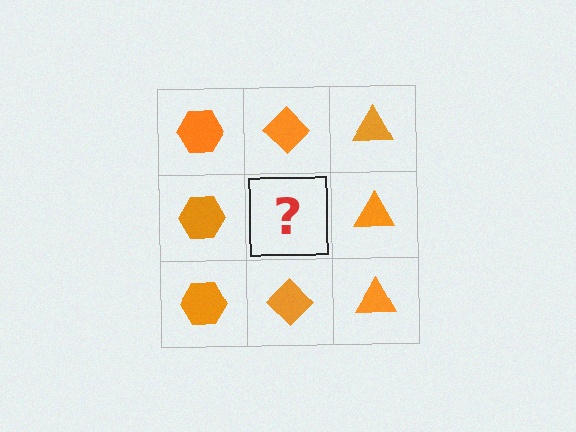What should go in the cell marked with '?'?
The missing cell should contain an orange diamond.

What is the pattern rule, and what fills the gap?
The rule is that each column has a consistent shape. The gap should be filled with an orange diamond.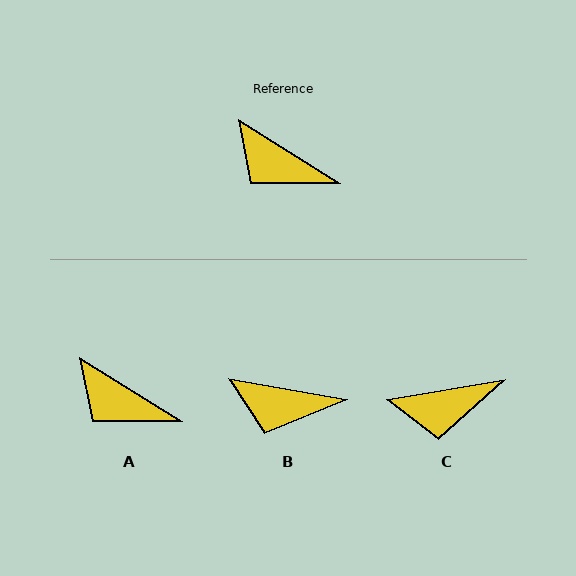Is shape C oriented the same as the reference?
No, it is off by about 41 degrees.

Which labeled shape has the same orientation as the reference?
A.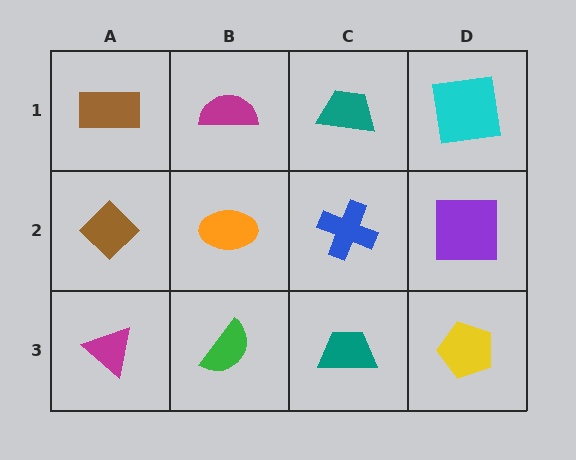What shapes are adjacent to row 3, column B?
An orange ellipse (row 2, column B), a magenta triangle (row 3, column A), a teal trapezoid (row 3, column C).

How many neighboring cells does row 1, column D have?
2.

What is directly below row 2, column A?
A magenta triangle.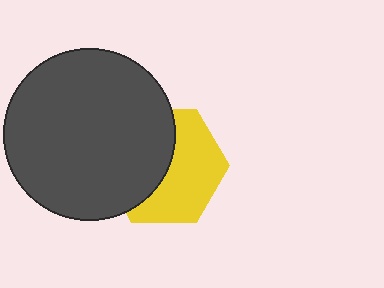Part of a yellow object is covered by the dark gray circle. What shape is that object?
It is a hexagon.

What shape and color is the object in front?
The object in front is a dark gray circle.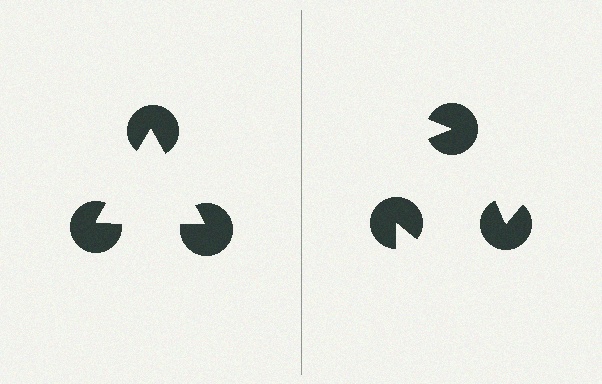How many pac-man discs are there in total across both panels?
6 — 3 on each side.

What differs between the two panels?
The pac-man discs are positioned identically on both sides; only the wedge orientations differ. On the left they align to a triangle; on the right they are misaligned.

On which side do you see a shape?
An illusory triangle appears on the left side. On the right side the wedge cuts are rotated, so no coherent shape forms.